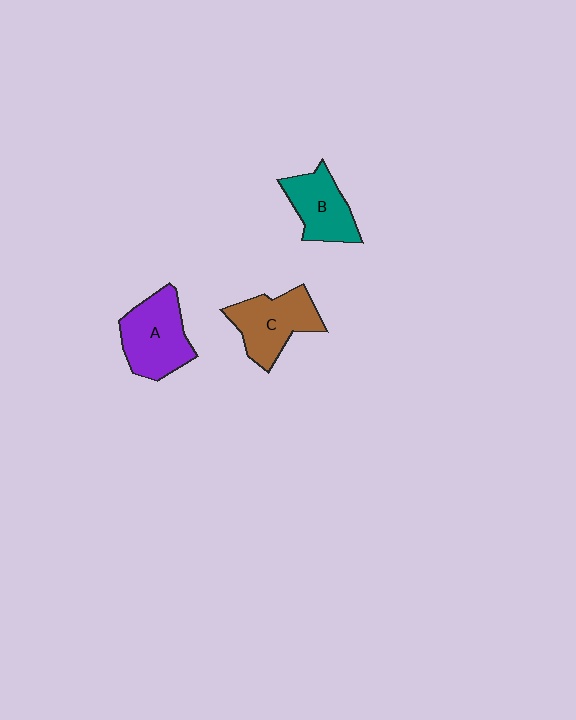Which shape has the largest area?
Shape A (purple).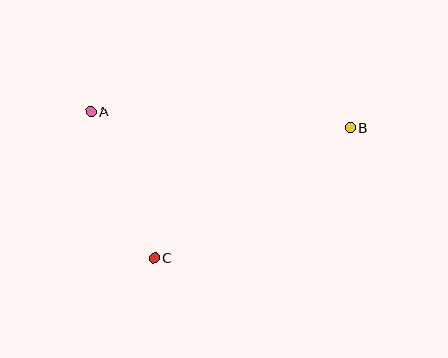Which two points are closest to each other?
Points A and C are closest to each other.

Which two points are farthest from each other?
Points A and B are farthest from each other.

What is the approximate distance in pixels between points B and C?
The distance between B and C is approximately 236 pixels.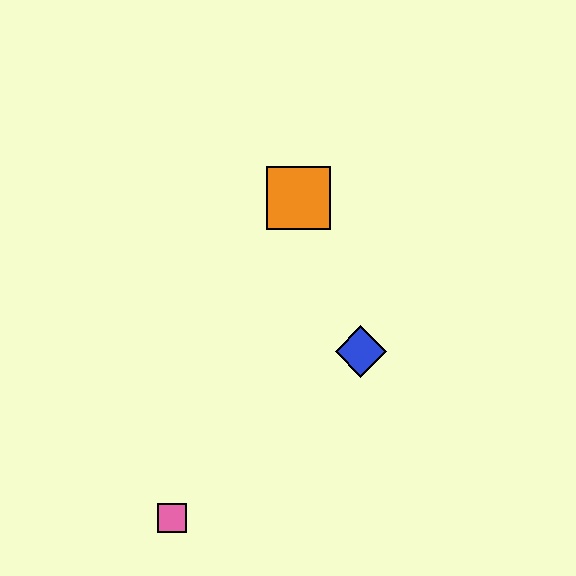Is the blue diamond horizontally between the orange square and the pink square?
No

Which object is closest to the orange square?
The blue diamond is closest to the orange square.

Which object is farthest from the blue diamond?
The pink square is farthest from the blue diamond.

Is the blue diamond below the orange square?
Yes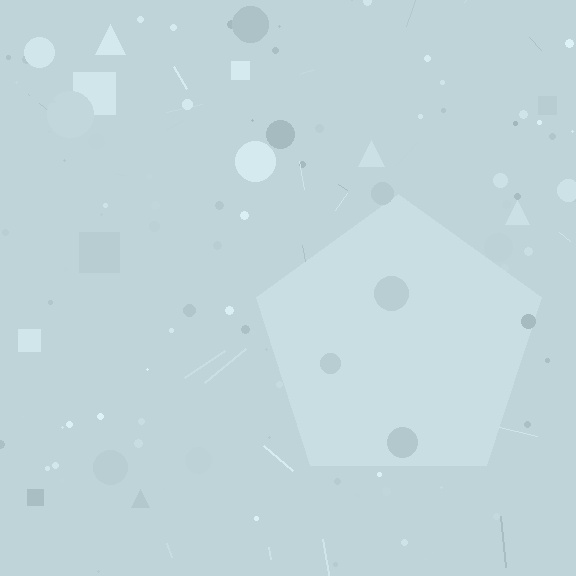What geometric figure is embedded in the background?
A pentagon is embedded in the background.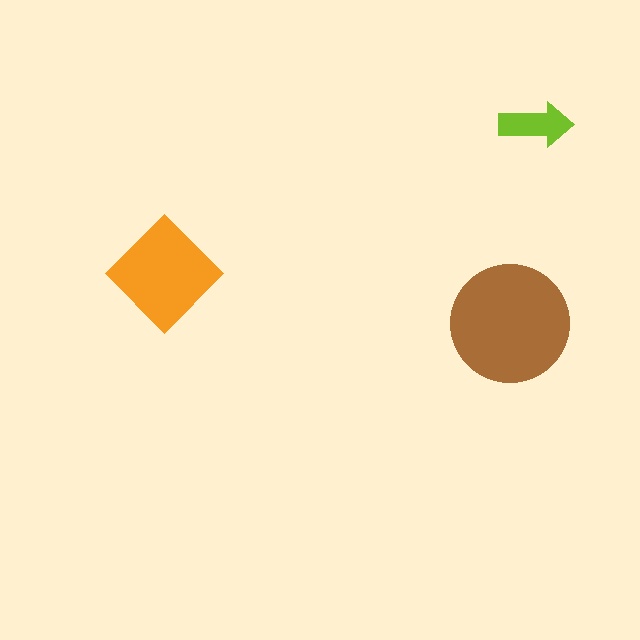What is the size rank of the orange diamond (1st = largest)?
2nd.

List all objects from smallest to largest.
The lime arrow, the orange diamond, the brown circle.